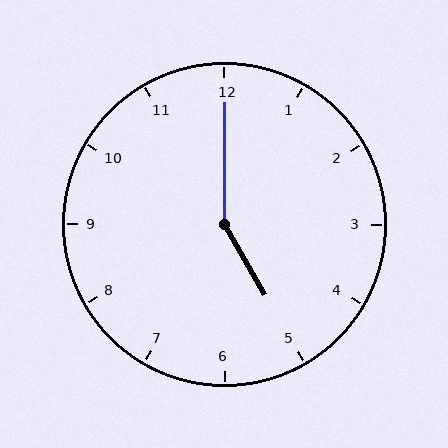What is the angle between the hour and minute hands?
Approximately 150 degrees.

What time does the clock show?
5:00.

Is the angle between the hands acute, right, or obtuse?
It is obtuse.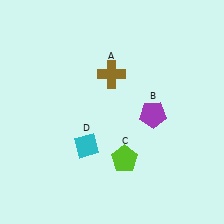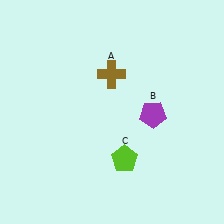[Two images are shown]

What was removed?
The cyan diamond (D) was removed in Image 2.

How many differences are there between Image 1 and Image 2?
There is 1 difference between the two images.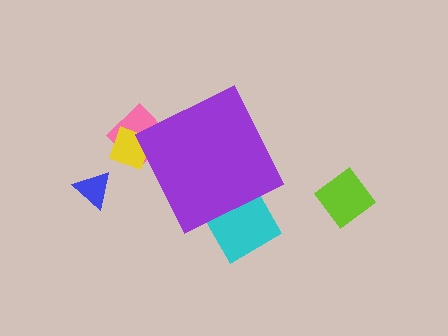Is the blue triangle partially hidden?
No, the blue triangle is fully visible.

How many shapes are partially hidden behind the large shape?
3 shapes are partially hidden.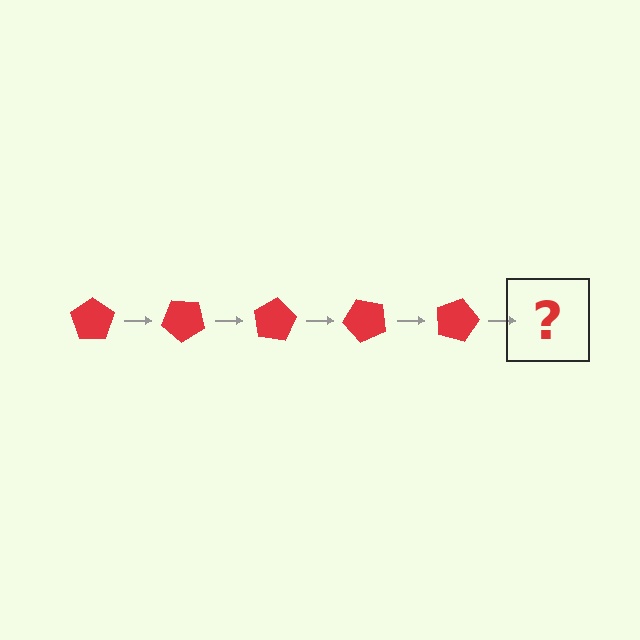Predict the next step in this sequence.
The next step is a red pentagon rotated 200 degrees.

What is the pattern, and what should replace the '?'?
The pattern is that the pentagon rotates 40 degrees each step. The '?' should be a red pentagon rotated 200 degrees.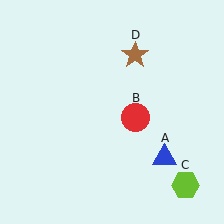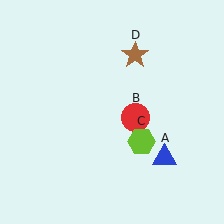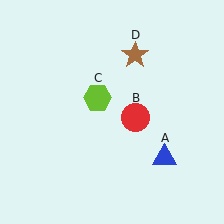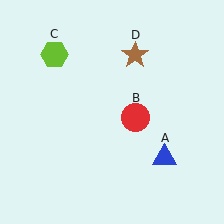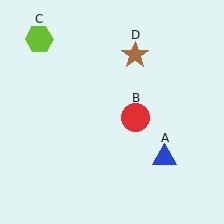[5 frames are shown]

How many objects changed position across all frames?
1 object changed position: lime hexagon (object C).